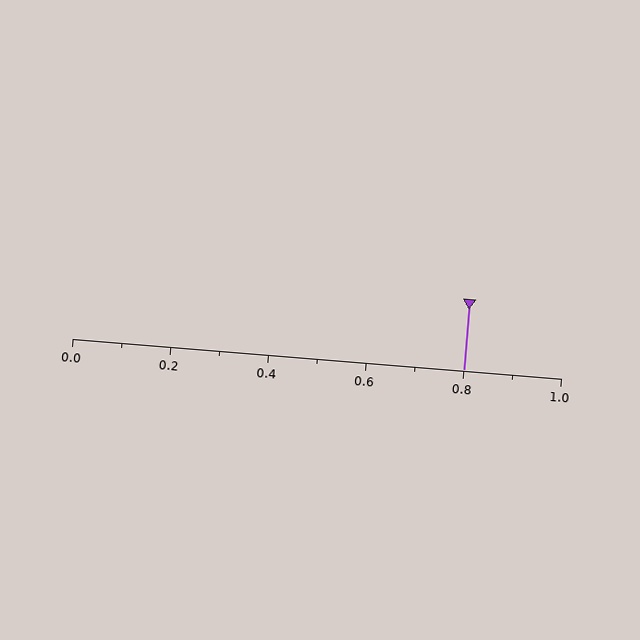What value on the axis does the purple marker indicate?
The marker indicates approximately 0.8.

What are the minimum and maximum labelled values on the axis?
The axis runs from 0.0 to 1.0.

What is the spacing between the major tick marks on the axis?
The major ticks are spaced 0.2 apart.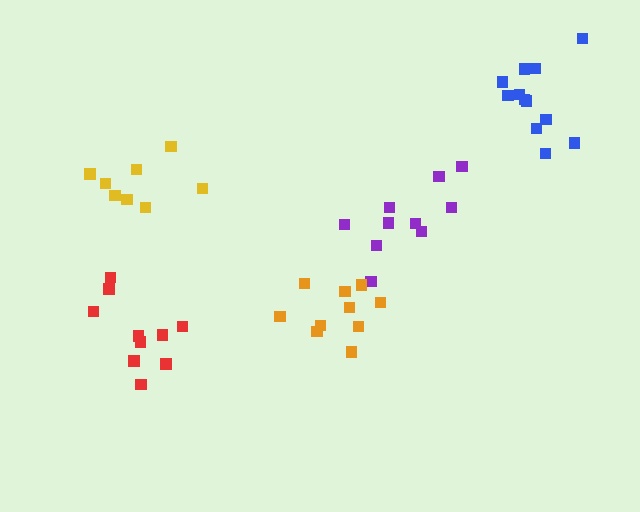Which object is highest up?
The blue cluster is topmost.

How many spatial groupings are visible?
There are 5 spatial groupings.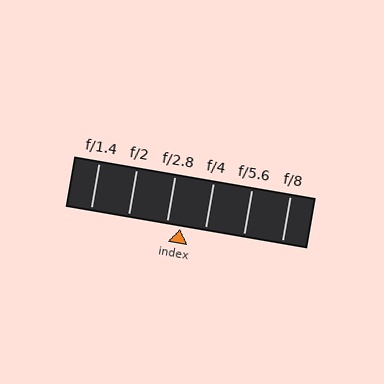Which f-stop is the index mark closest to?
The index mark is closest to f/2.8.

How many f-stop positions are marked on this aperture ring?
There are 6 f-stop positions marked.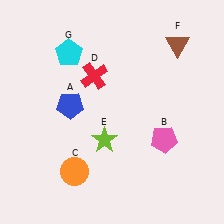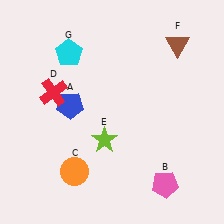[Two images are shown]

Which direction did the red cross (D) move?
The red cross (D) moved left.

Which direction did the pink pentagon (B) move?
The pink pentagon (B) moved down.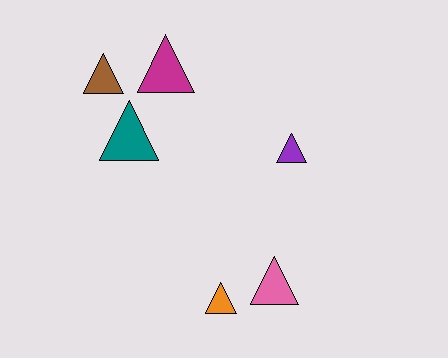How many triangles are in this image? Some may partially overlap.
There are 6 triangles.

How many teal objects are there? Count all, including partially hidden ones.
There is 1 teal object.